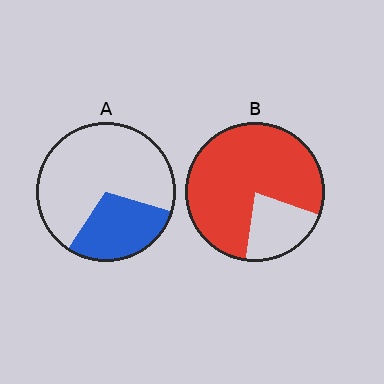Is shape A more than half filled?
No.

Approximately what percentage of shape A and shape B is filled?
A is approximately 30% and B is approximately 80%.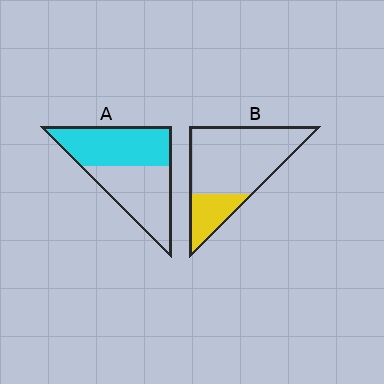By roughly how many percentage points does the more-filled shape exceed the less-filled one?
By roughly 30 percentage points (A over B).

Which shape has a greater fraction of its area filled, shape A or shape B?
Shape A.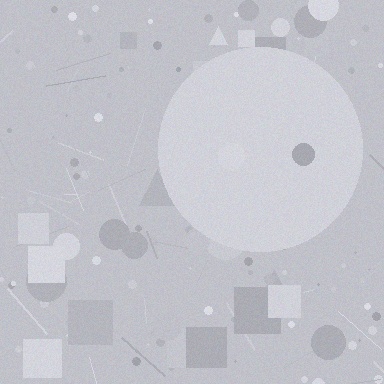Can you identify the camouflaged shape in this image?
The camouflaged shape is a circle.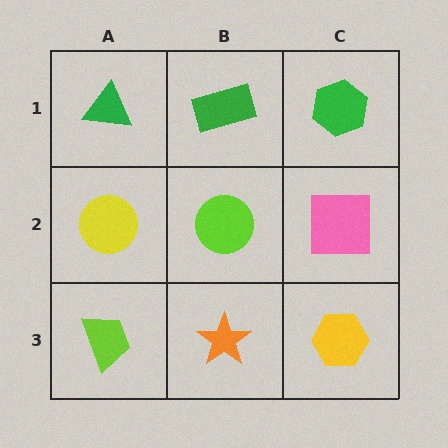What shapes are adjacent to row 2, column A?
A green triangle (row 1, column A), a lime trapezoid (row 3, column A), a lime circle (row 2, column B).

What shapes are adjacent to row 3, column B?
A lime circle (row 2, column B), a lime trapezoid (row 3, column A), a yellow hexagon (row 3, column C).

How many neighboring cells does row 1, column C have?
2.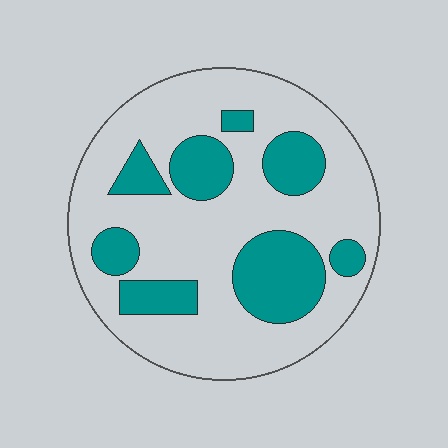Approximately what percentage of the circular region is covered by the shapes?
Approximately 30%.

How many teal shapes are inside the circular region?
8.